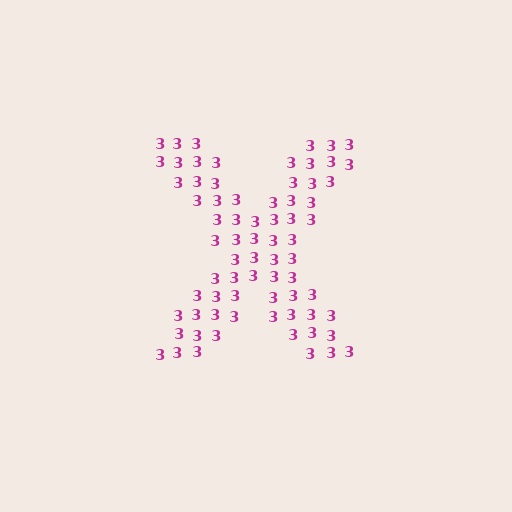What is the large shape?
The large shape is the letter X.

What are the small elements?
The small elements are digit 3's.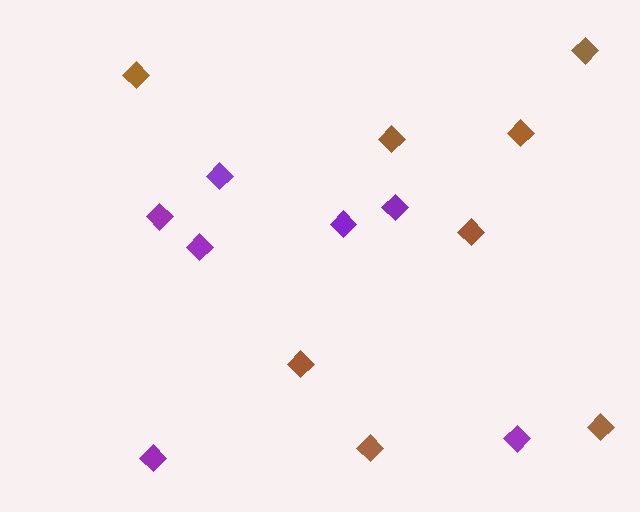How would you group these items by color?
There are 2 groups: one group of brown diamonds (8) and one group of purple diamonds (7).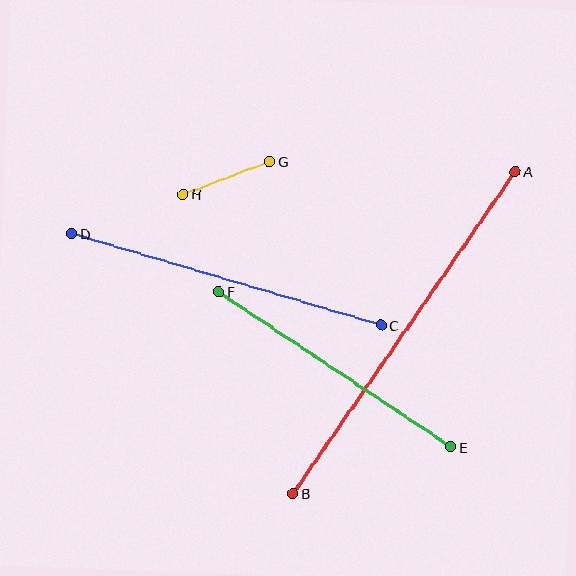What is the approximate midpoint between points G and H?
The midpoint is at approximately (226, 178) pixels.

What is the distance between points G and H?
The distance is approximately 92 pixels.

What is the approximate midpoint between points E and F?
The midpoint is at approximately (335, 369) pixels.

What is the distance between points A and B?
The distance is approximately 391 pixels.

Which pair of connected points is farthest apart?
Points A and B are farthest apart.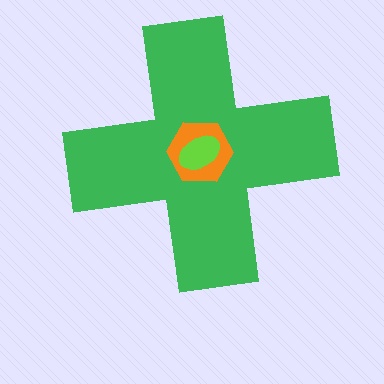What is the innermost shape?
The lime ellipse.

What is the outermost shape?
The green cross.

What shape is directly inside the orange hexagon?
The lime ellipse.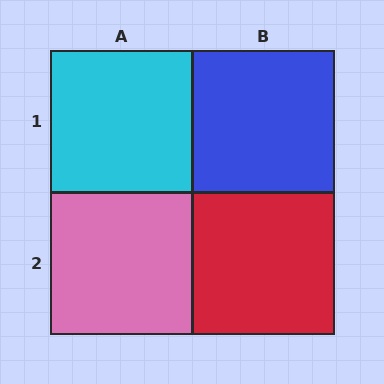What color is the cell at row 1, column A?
Cyan.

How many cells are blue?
1 cell is blue.